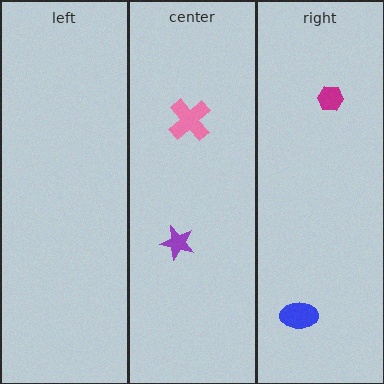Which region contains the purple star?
The center region.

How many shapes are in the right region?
2.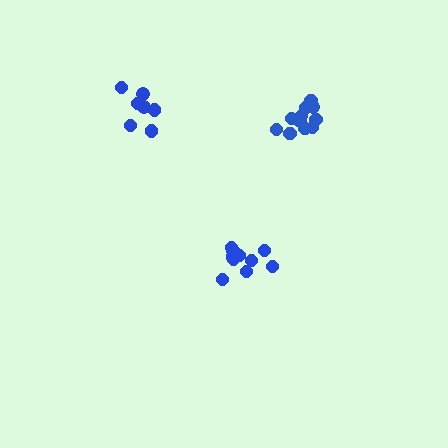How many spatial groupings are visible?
There are 3 spatial groupings.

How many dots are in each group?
Group 1: 10 dots, Group 2: 12 dots, Group 3: 9 dots (31 total).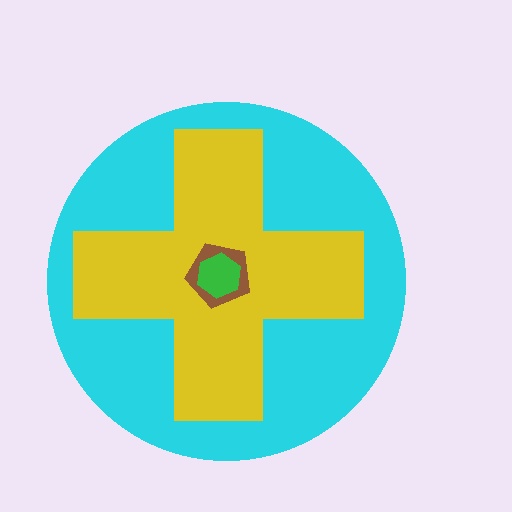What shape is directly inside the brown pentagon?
The green hexagon.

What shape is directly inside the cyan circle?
The yellow cross.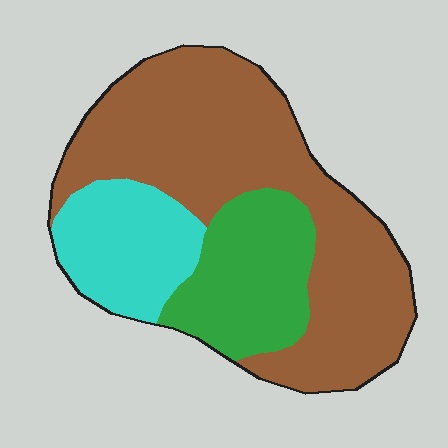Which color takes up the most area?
Brown, at roughly 60%.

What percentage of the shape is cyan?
Cyan takes up about one fifth (1/5) of the shape.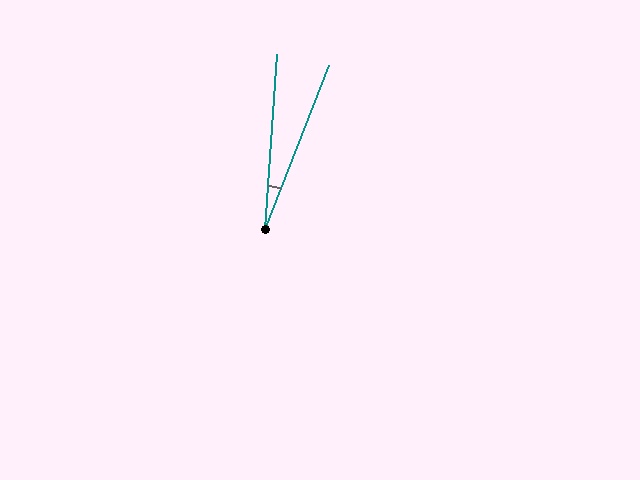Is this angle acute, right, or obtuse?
It is acute.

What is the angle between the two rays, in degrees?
Approximately 17 degrees.